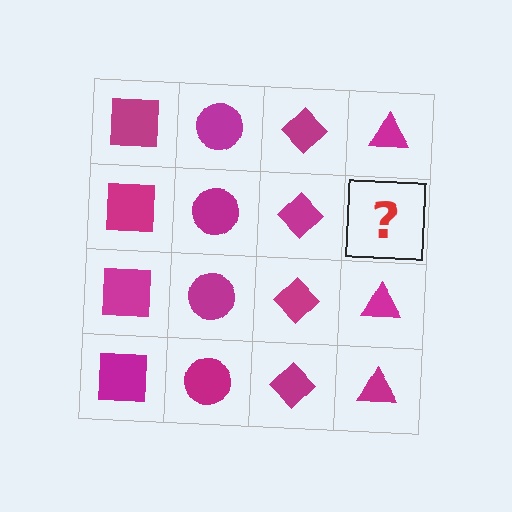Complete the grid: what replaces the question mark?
The question mark should be replaced with a magenta triangle.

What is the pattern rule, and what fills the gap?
The rule is that each column has a consistent shape. The gap should be filled with a magenta triangle.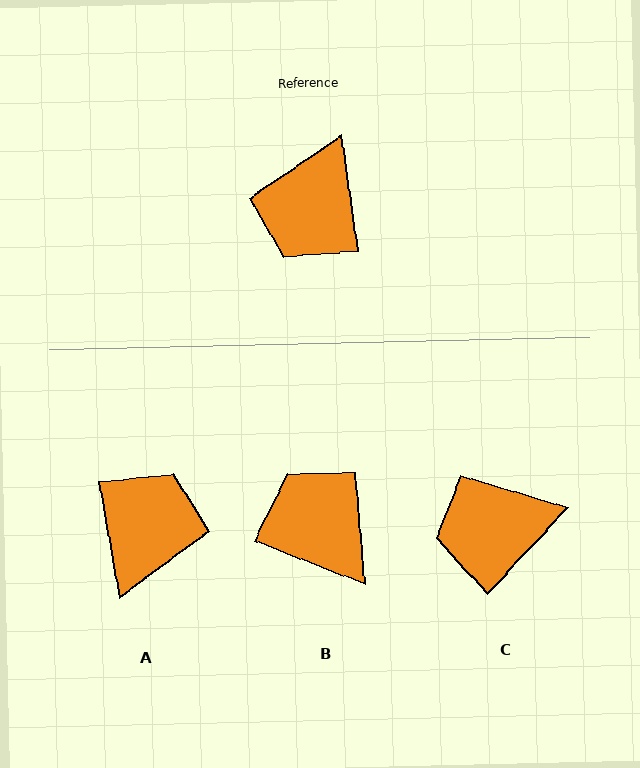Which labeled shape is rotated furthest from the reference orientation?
A, about 178 degrees away.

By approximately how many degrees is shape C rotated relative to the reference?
Approximately 51 degrees clockwise.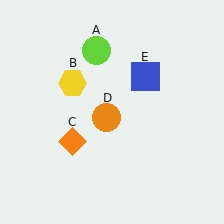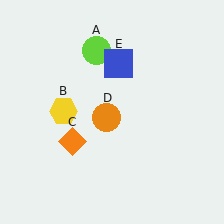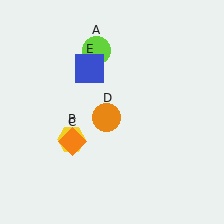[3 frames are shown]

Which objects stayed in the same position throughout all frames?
Lime circle (object A) and orange diamond (object C) and orange circle (object D) remained stationary.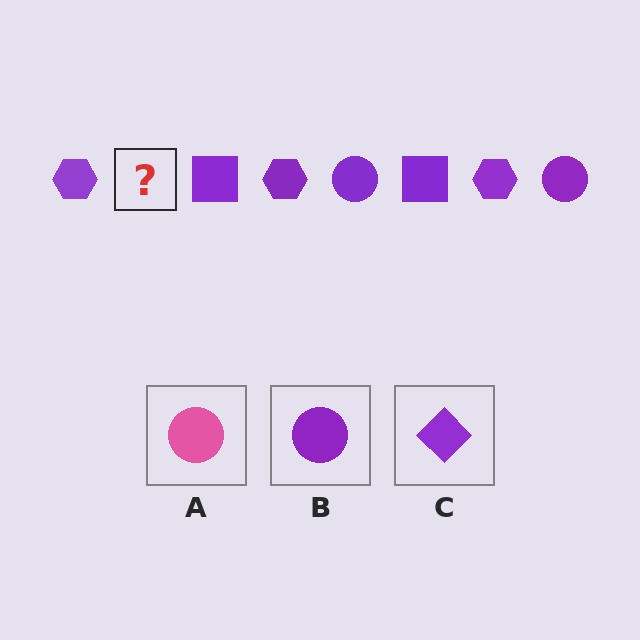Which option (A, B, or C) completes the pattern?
B.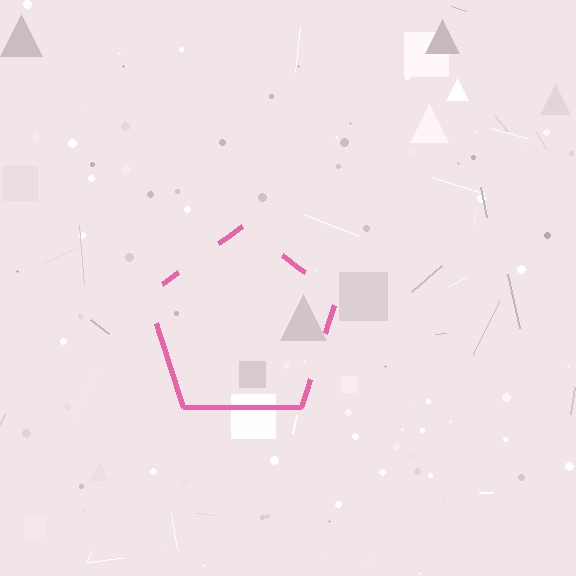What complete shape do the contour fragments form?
The contour fragments form a pentagon.